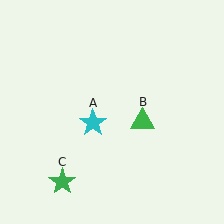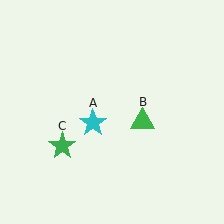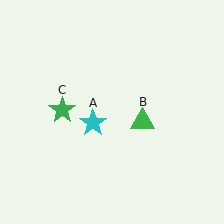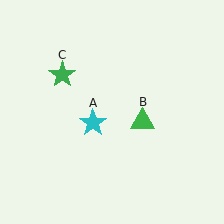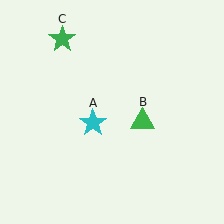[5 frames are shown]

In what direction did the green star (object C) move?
The green star (object C) moved up.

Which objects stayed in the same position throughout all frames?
Cyan star (object A) and green triangle (object B) remained stationary.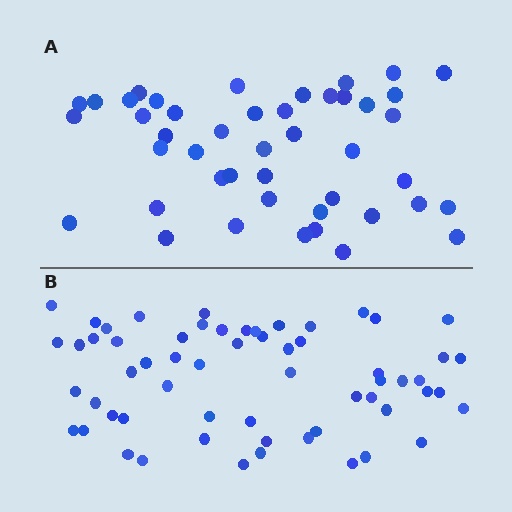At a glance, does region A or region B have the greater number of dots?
Region B (the bottom region) has more dots.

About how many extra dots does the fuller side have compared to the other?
Region B has approximately 15 more dots than region A.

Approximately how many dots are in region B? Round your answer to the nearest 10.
About 60 dots.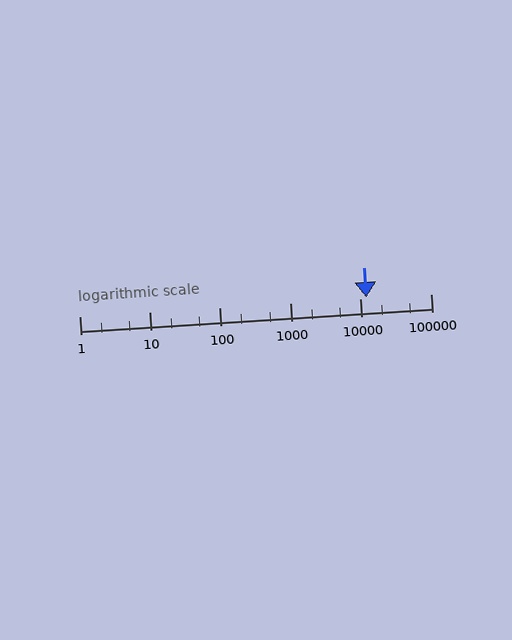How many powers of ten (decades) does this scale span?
The scale spans 5 decades, from 1 to 100000.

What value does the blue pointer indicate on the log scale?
The pointer indicates approximately 12000.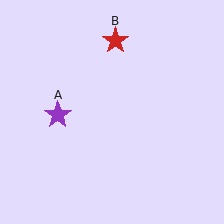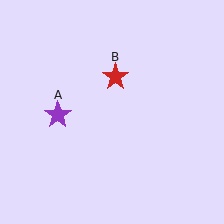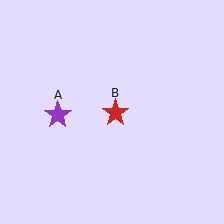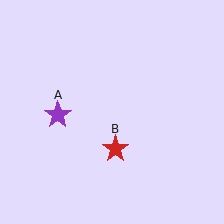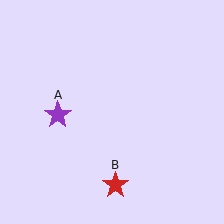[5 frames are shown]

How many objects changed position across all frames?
1 object changed position: red star (object B).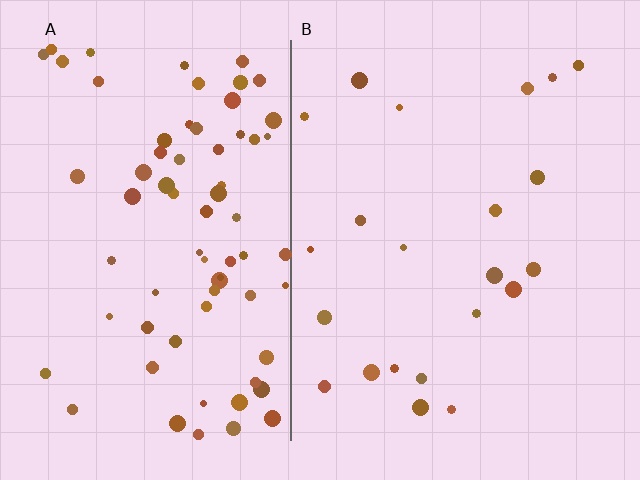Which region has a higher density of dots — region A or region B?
A (the left).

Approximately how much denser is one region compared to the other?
Approximately 3.3× — region A over region B.